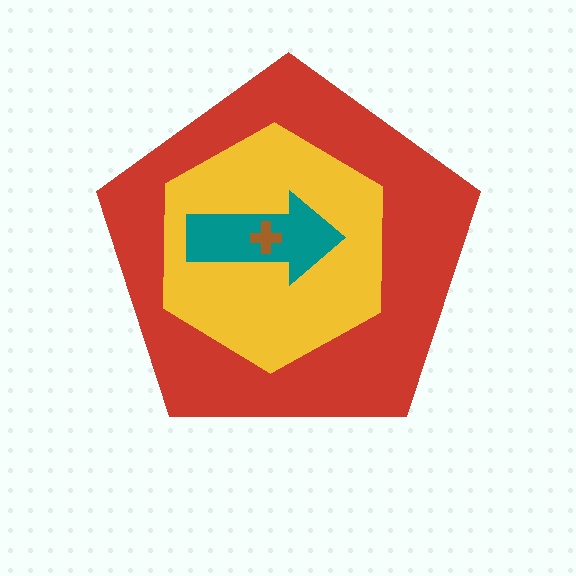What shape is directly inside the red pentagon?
The yellow hexagon.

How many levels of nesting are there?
4.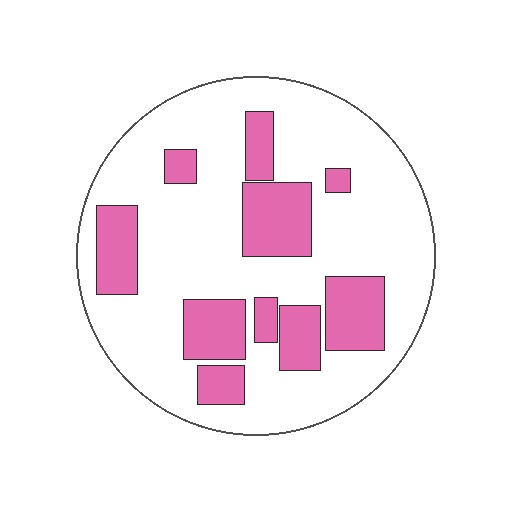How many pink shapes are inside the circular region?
10.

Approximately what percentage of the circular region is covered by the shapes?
Approximately 25%.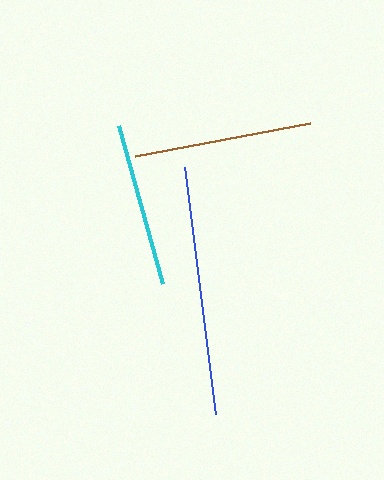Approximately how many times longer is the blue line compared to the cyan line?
The blue line is approximately 1.5 times the length of the cyan line.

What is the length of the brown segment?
The brown segment is approximately 178 pixels long.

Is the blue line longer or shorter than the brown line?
The blue line is longer than the brown line.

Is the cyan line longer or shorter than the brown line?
The brown line is longer than the cyan line.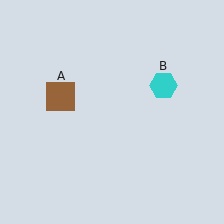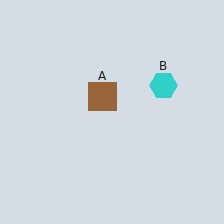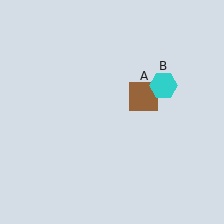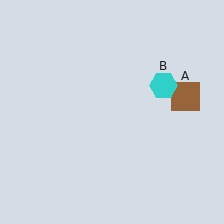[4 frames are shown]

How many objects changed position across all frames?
1 object changed position: brown square (object A).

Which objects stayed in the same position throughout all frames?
Cyan hexagon (object B) remained stationary.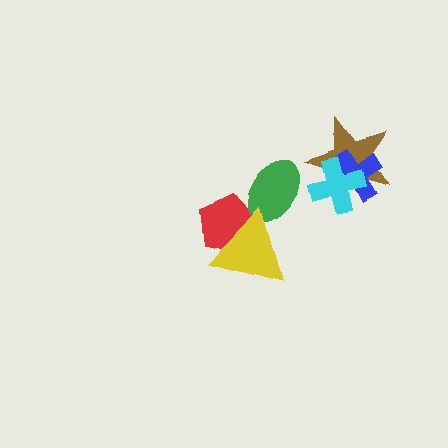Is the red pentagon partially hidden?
Yes, it is partially covered by another shape.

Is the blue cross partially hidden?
Yes, it is partially covered by another shape.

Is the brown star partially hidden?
Yes, it is partially covered by another shape.